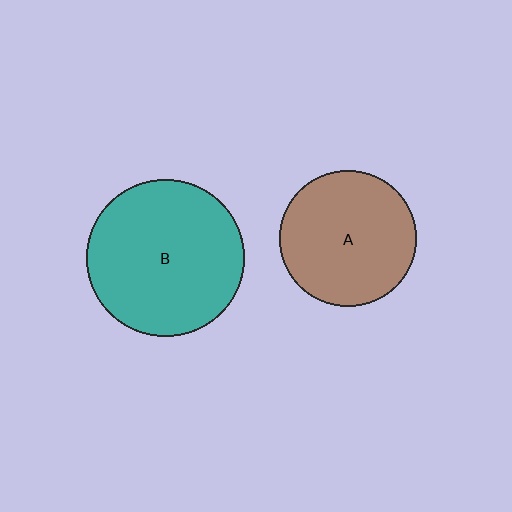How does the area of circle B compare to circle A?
Approximately 1.3 times.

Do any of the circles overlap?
No, none of the circles overlap.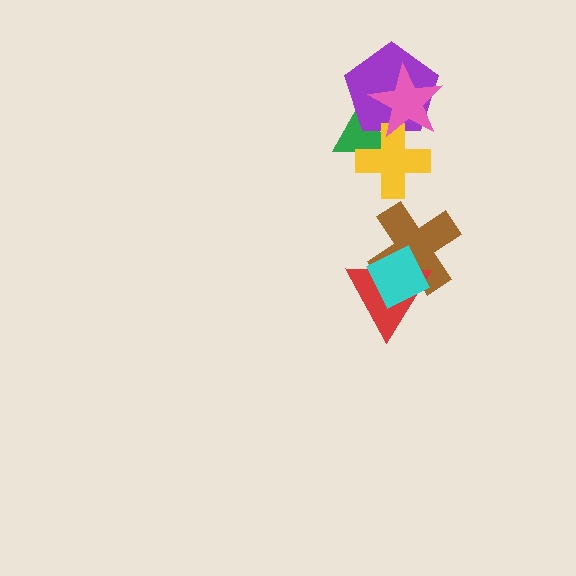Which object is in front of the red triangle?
The cyan diamond is in front of the red triangle.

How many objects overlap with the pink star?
3 objects overlap with the pink star.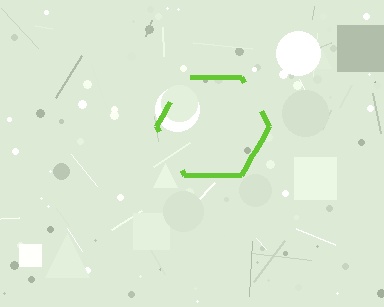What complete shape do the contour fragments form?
The contour fragments form a hexagon.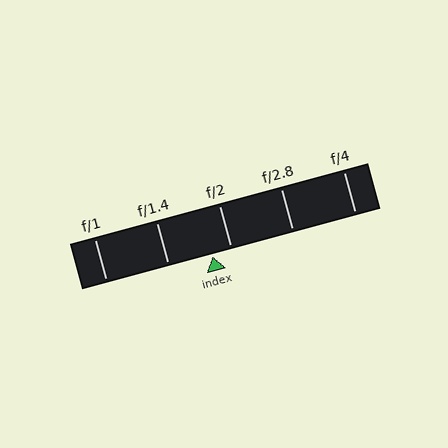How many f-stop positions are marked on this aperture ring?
There are 5 f-stop positions marked.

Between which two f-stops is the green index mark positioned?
The index mark is between f/1.4 and f/2.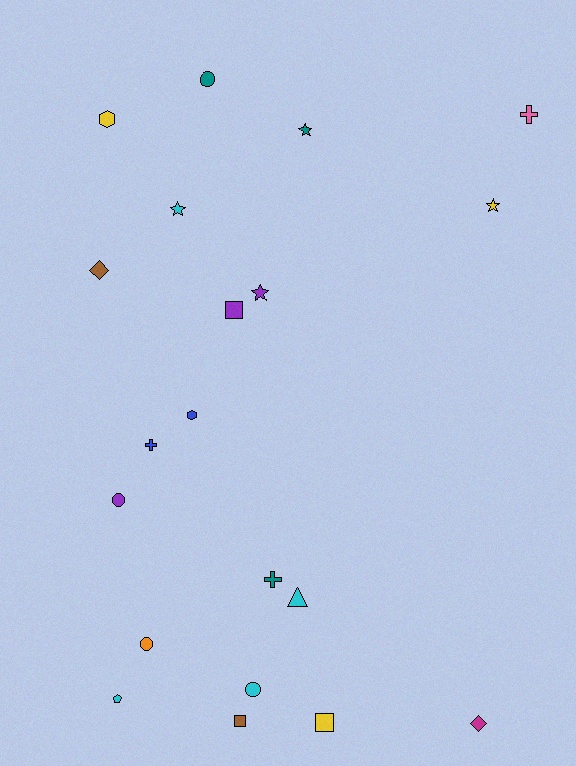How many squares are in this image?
There are 3 squares.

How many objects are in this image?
There are 20 objects.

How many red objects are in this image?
There are no red objects.